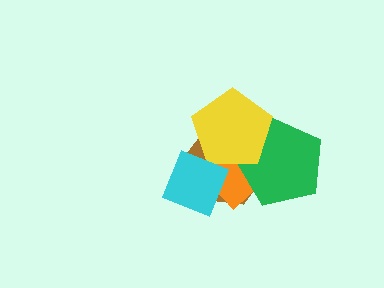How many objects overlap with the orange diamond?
4 objects overlap with the orange diamond.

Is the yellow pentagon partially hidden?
No, no other shape covers it.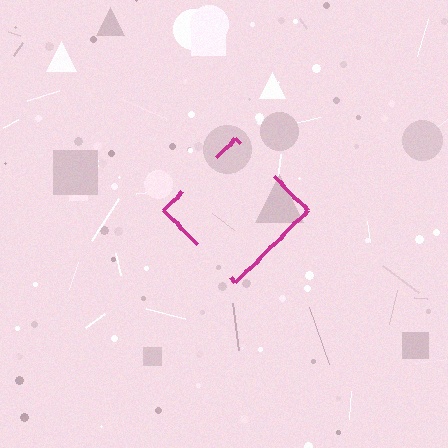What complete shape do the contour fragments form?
The contour fragments form a diamond.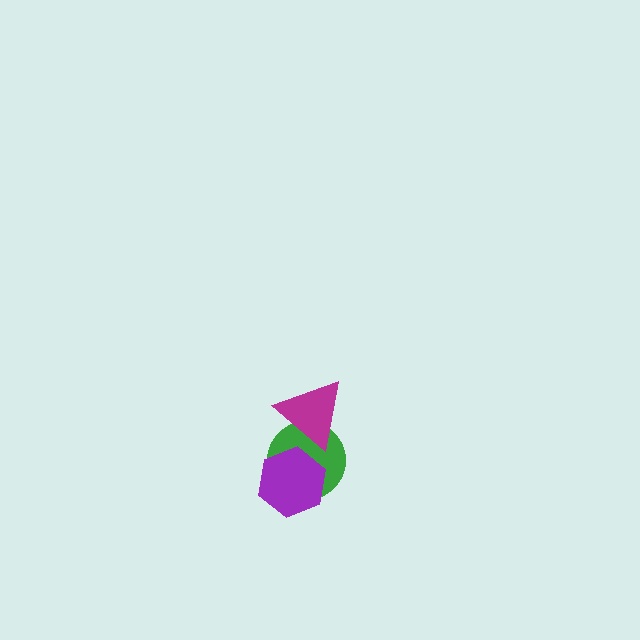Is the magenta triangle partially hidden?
No, no other shape covers it.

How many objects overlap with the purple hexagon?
1 object overlaps with the purple hexagon.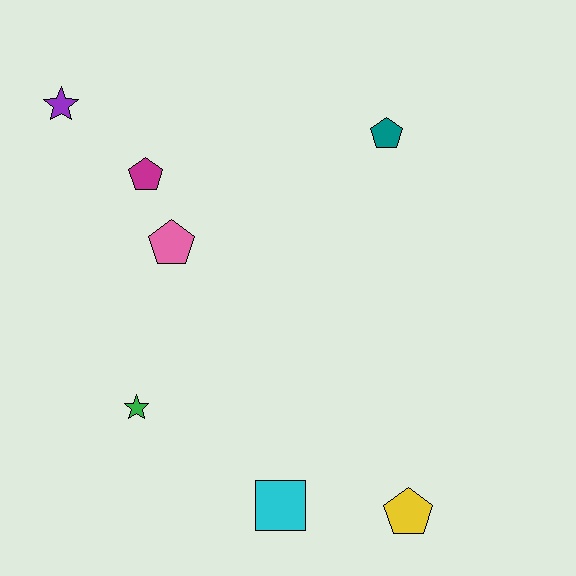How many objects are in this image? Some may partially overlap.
There are 7 objects.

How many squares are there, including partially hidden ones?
There is 1 square.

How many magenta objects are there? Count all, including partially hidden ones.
There is 1 magenta object.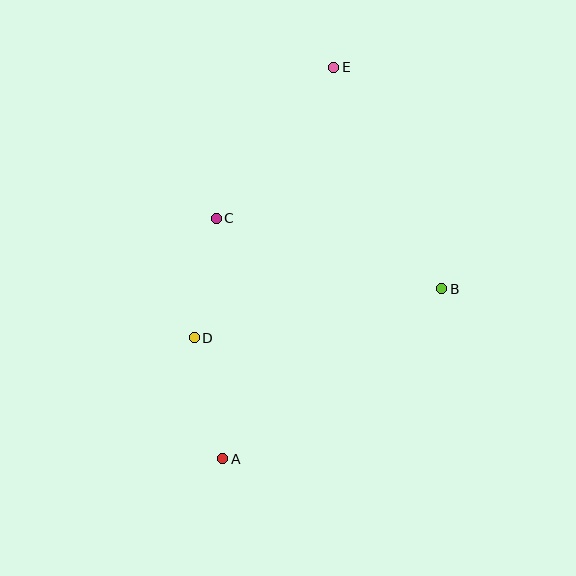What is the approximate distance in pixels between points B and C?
The distance between B and C is approximately 236 pixels.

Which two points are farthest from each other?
Points A and E are farthest from each other.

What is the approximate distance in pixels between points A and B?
The distance between A and B is approximately 277 pixels.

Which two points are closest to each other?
Points C and D are closest to each other.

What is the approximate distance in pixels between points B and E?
The distance between B and E is approximately 246 pixels.